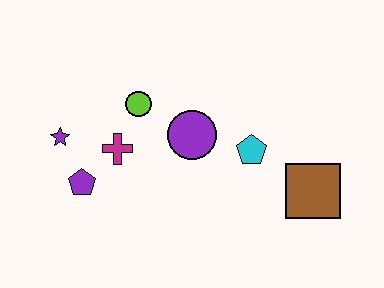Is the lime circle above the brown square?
Yes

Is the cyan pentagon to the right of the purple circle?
Yes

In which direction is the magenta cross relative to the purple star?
The magenta cross is to the right of the purple star.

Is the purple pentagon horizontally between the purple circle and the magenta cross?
No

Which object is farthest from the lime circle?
The brown square is farthest from the lime circle.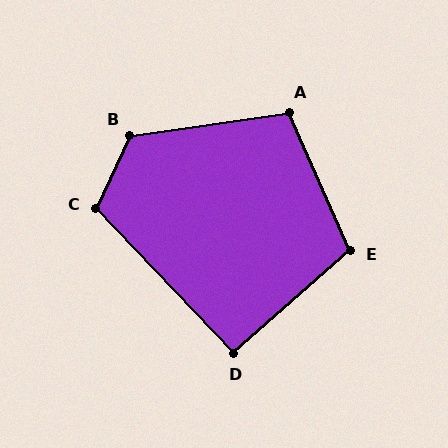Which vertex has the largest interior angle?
B, at approximately 123 degrees.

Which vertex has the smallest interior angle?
D, at approximately 92 degrees.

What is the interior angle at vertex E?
Approximately 107 degrees (obtuse).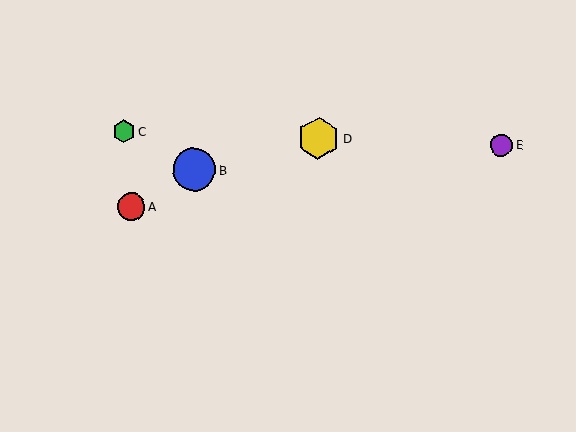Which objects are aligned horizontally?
Objects C, D, E are aligned horizontally.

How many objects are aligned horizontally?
3 objects (C, D, E) are aligned horizontally.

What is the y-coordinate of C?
Object C is at y≈131.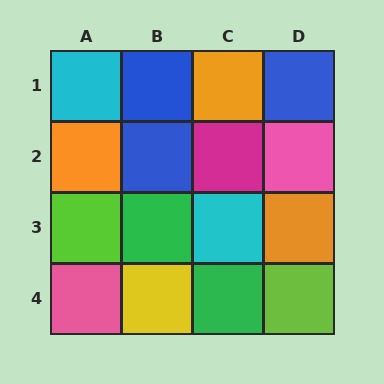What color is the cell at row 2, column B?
Blue.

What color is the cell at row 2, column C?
Magenta.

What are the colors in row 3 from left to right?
Lime, green, cyan, orange.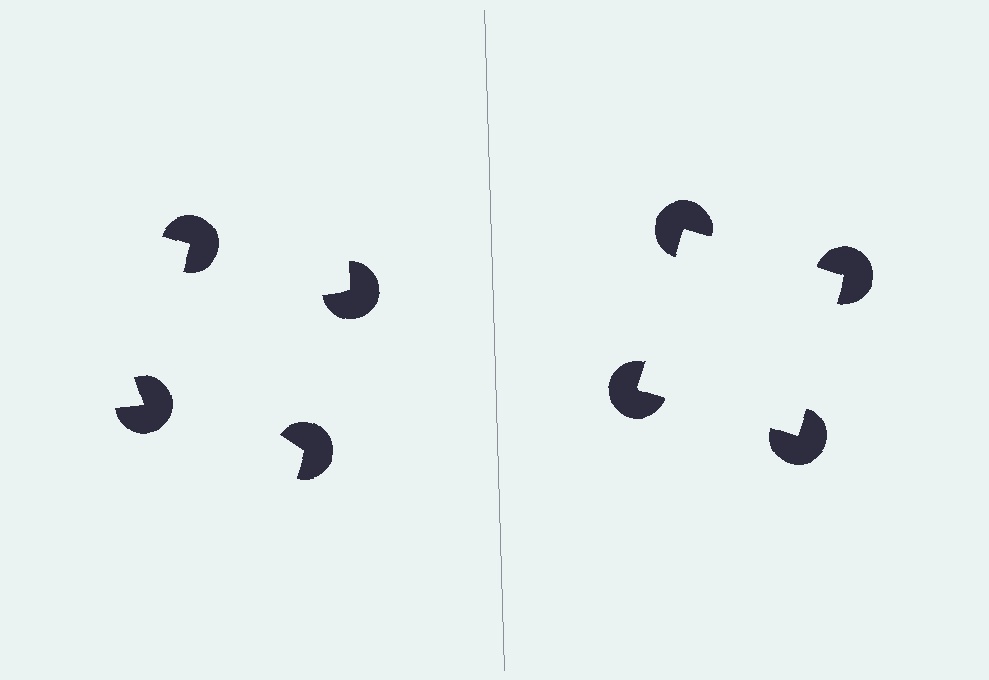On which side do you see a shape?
An illusory square appears on the right side. On the left side the wedge cuts are rotated, so no coherent shape forms.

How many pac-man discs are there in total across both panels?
8 — 4 on each side.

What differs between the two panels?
The pac-man discs are positioned identically on both sides; only the wedge orientations differ. On the right they align to a square; on the left they are misaligned.